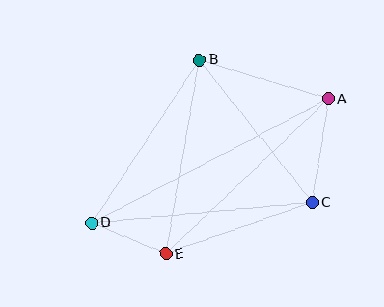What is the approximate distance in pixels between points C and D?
The distance between C and D is approximately 222 pixels.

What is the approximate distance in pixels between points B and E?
The distance between B and E is approximately 197 pixels.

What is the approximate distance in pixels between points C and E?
The distance between C and E is approximately 155 pixels.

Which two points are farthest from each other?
Points A and D are farthest from each other.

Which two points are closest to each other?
Points D and E are closest to each other.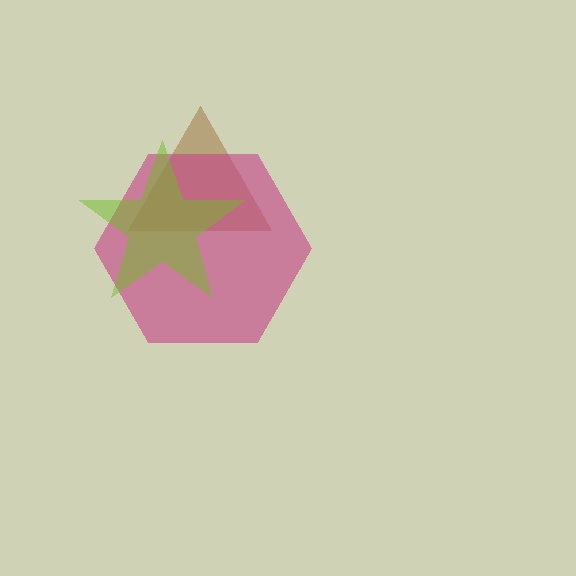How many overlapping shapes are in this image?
There are 3 overlapping shapes in the image.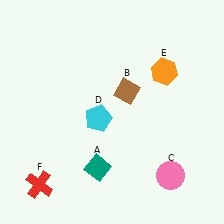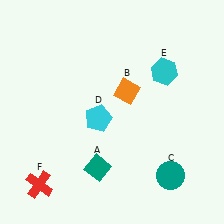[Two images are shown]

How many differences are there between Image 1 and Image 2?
There are 3 differences between the two images.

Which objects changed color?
B changed from brown to orange. C changed from pink to teal. E changed from orange to cyan.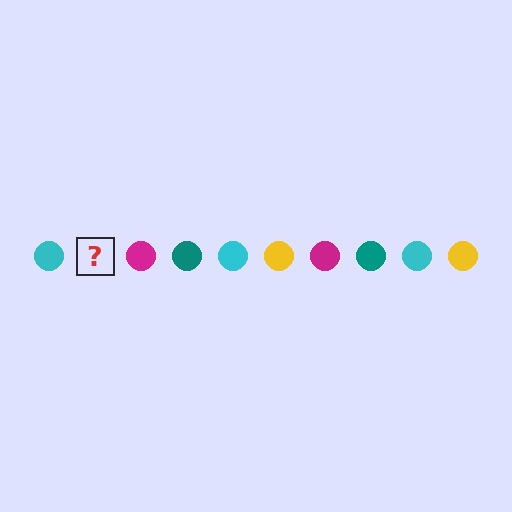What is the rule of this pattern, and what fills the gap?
The rule is that the pattern cycles through cyan, yellow, magenta, teal circles. The gap should be filled with a yellow circle.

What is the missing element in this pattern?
The missing element is a yellow circle.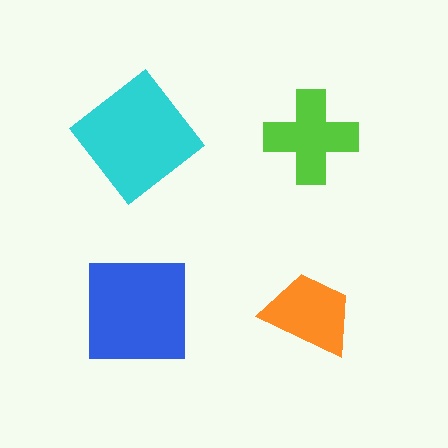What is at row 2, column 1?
A blue square.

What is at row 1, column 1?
A cyan diamond.